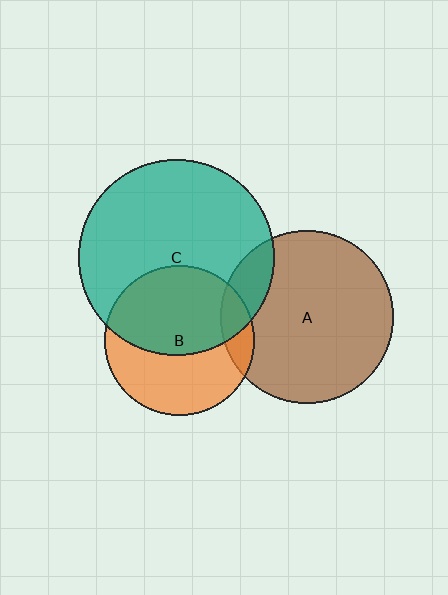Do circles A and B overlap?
Yes.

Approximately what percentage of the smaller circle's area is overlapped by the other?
Approximately 10%.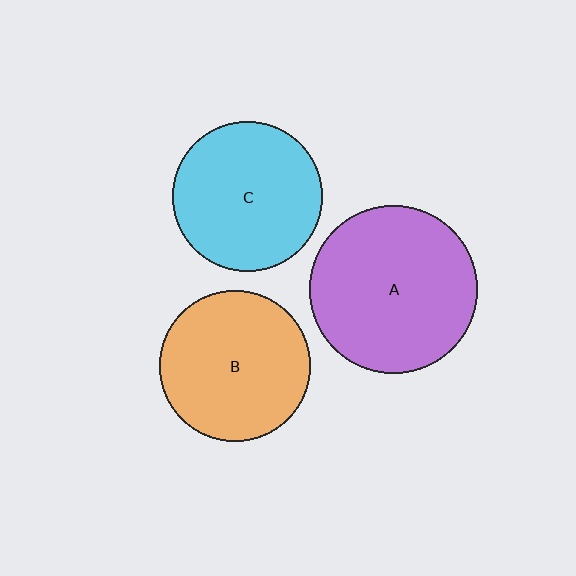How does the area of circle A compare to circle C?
Approximately 1.3 times.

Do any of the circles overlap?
No, none of the circles overlap.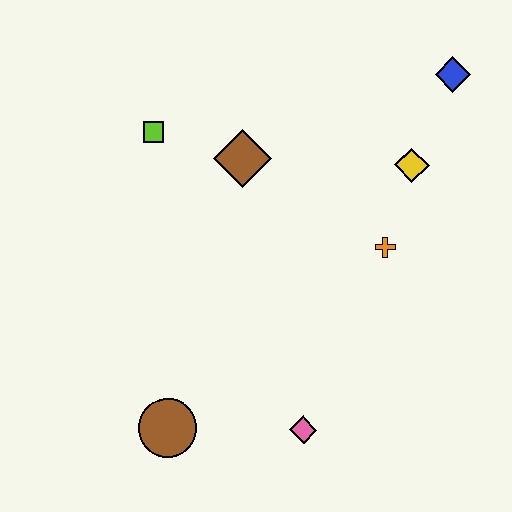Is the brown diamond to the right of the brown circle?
Yes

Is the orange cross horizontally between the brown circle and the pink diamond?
No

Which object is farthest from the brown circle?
The blue diamond is farthest from the brown circle.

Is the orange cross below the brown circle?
No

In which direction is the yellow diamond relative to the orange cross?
The yellow diamond is above the orange cross.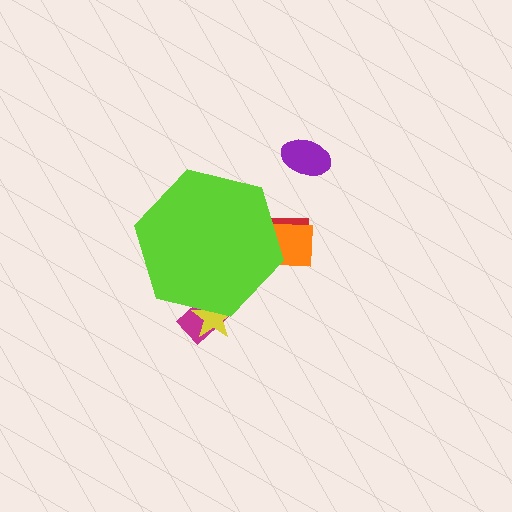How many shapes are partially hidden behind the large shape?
4 shapes are partially hidden.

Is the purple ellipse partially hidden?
No, the purple ellipse is fully visible.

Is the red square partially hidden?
Yes, the red square is partially hidden behind the lime hexagon.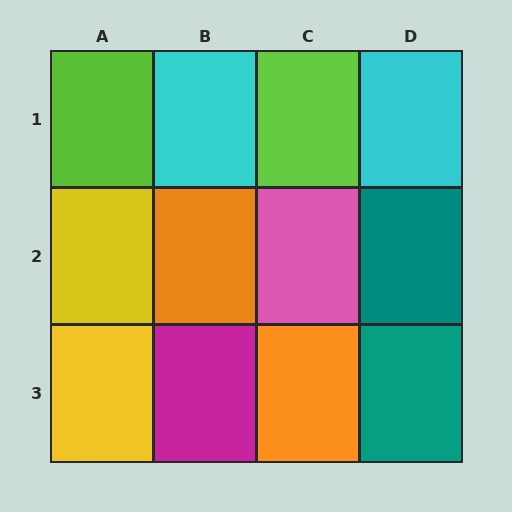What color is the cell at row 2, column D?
Teal.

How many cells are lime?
2 cells are lime.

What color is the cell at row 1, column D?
Cyan.